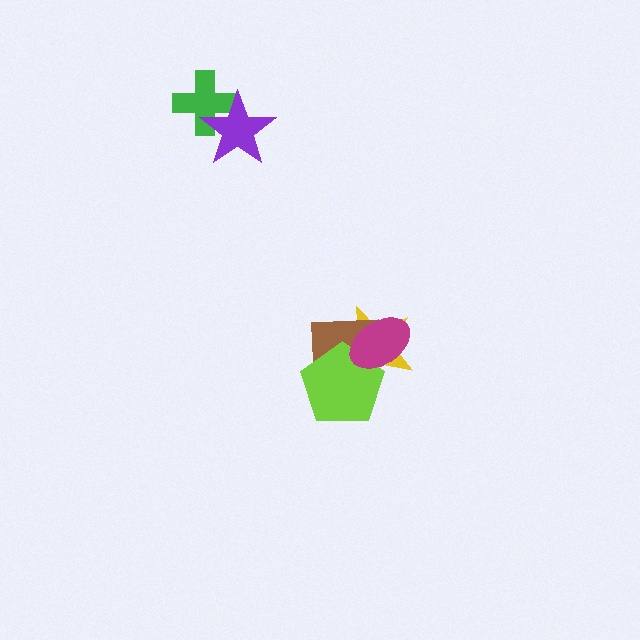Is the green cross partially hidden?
Yes, it is partially covered by another shape.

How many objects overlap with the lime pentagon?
3 objects overlap with the lime pentagon.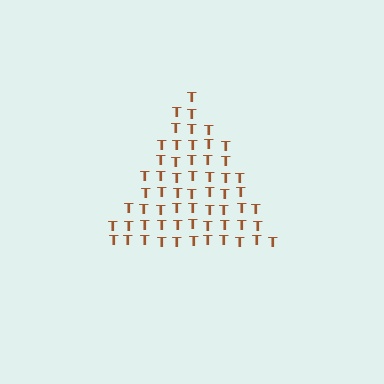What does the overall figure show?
The overall figure shows a triangle.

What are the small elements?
The small elements are letter T's.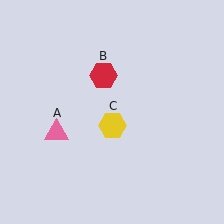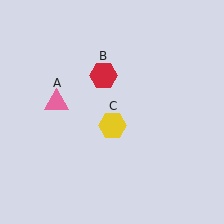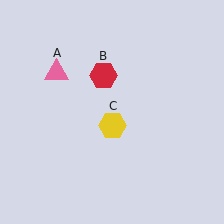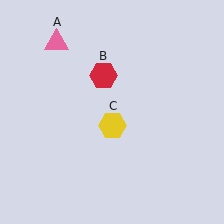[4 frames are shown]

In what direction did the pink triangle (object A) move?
The pink triangle (object A) moved up.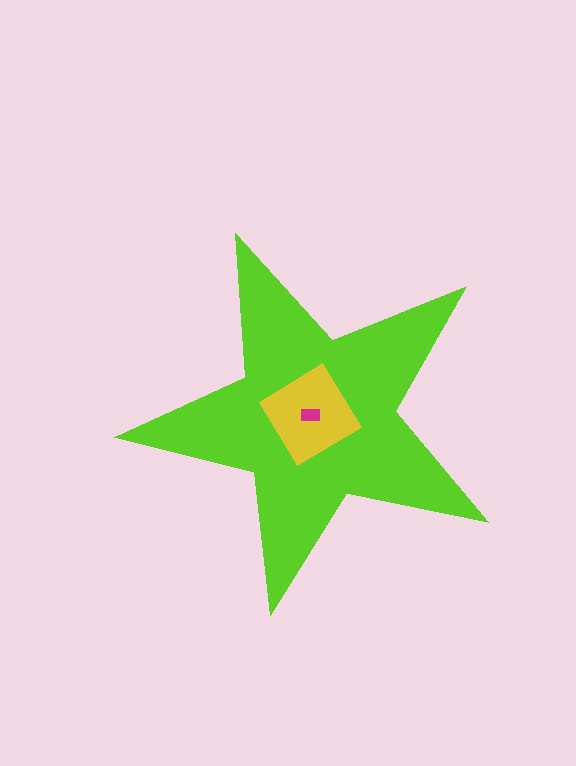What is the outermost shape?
The lime star.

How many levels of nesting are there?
3.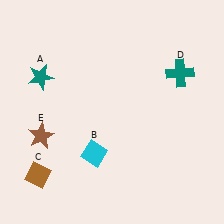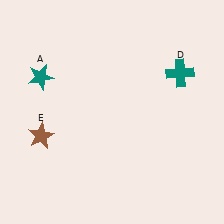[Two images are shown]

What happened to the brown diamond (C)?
The brown diamond (C) was removed in Image 2. It was in the bottom-left area of Image 1.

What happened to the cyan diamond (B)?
The cyan diamond (B) was removed in Image 2. It was in the bottom-left area of Image 1.